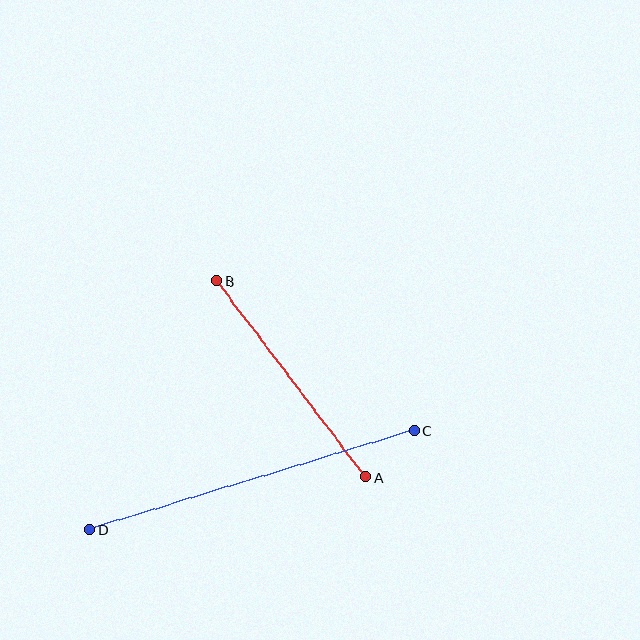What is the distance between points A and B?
The distance is approximately 246 pixels.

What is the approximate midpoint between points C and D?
The midpoint is at approximately (252, 480) pixels.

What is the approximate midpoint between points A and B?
The midpoint is at approximately (291, 379) pixels.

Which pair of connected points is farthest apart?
Points C and D are farthest apart.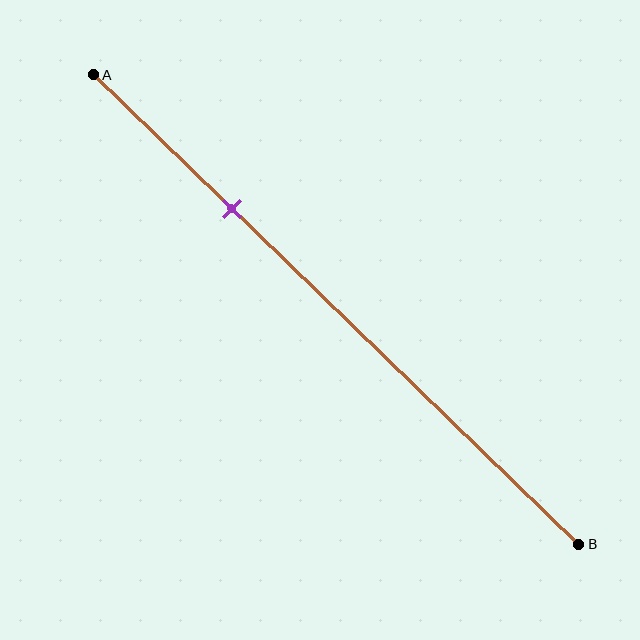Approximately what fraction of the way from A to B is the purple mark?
The purple mark is approximately 30% of the way from A to B.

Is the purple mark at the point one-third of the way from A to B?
No, the mark is at about 30% from A, not at the 33% one-third point.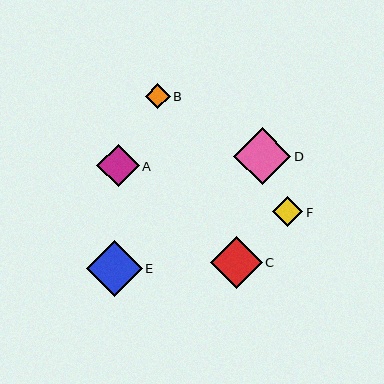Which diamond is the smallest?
Diamond B is the smallest with a size of approximately 25 pixels.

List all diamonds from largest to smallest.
From largest to smallest: D, E, C, A, F, B.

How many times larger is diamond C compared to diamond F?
Diamond C is approximately 1.7 times the size of diamond F.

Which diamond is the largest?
Diamond D is the largest with a size of approximately 57 pixels.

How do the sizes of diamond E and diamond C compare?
Diamond E and diamond C are approximately the same size.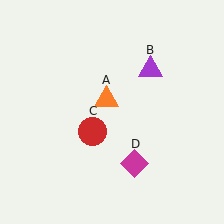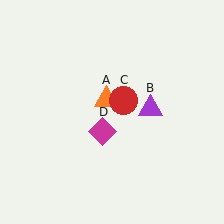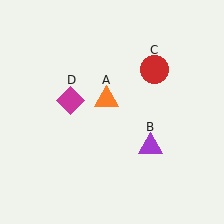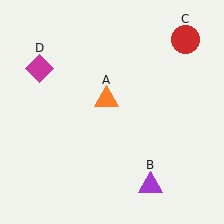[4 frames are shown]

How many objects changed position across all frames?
3 objects changed position: purple triangle (object B), red circle (object C), magenta diamond (object D).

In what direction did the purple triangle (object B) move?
The purple triangle (object B) moved down.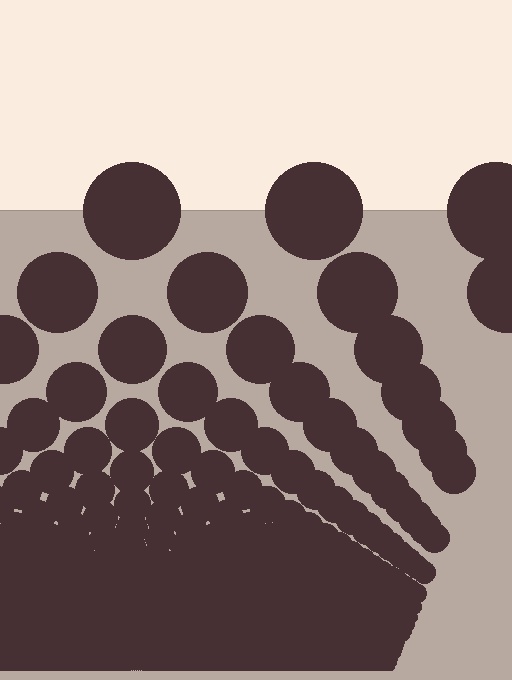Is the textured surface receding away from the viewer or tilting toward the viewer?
The surface appears to tilt toward the viewer. Texture elements get larger and sparser toward the top.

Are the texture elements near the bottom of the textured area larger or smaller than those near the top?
Smaller. The gradient is inverted — elements near the bottom are smaller and denser.